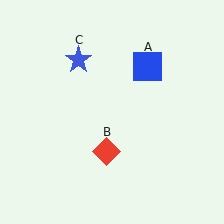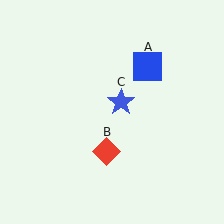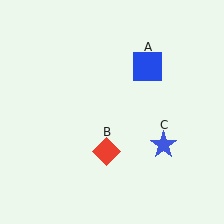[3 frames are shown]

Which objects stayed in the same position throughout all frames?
Blue square (object A) and red diamond (object B) remained stationary.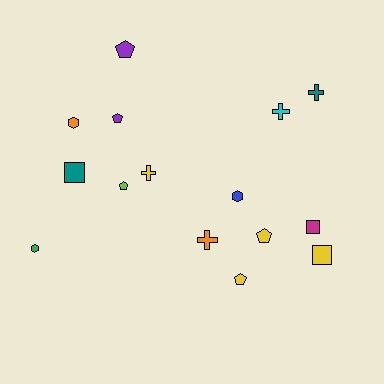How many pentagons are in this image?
There are 5 pentagons.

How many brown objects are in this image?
There are no brown objects.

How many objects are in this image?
There are 15 objects.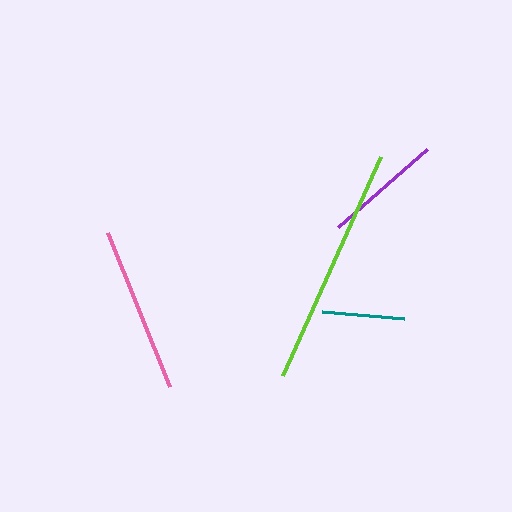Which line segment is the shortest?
The teal line is the shortest at approximately 82 pixels.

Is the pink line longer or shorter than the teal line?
The pink line is longer than the teal line.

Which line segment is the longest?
The lime line is the longest at approximately 239 pixels.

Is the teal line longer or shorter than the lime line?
The lime line is longer than the teal line.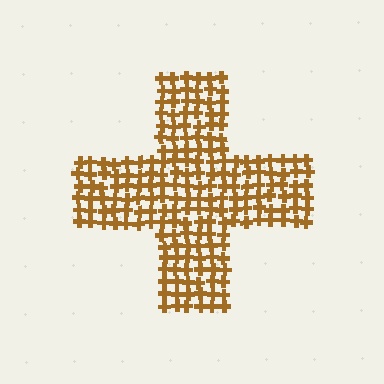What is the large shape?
The large shape is a cross.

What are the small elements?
The small elements are crosses.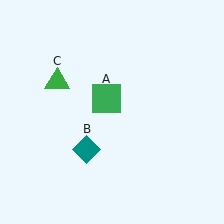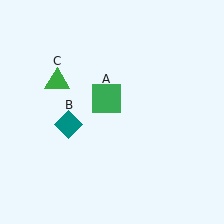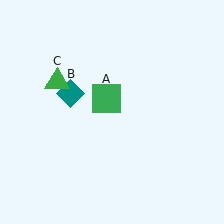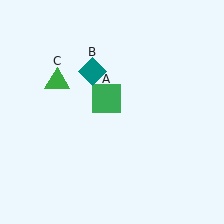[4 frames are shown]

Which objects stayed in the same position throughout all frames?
Green square (object A) and green triangle (object C) remained stationary.